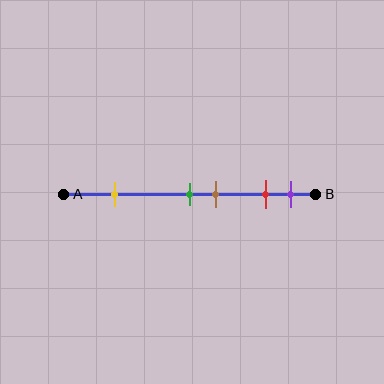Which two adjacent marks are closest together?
The green and brown marks are the closest adjacent pair.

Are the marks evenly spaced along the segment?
No, the marks are not evenly spaced.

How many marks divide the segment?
There are 5 marks dividing the segment.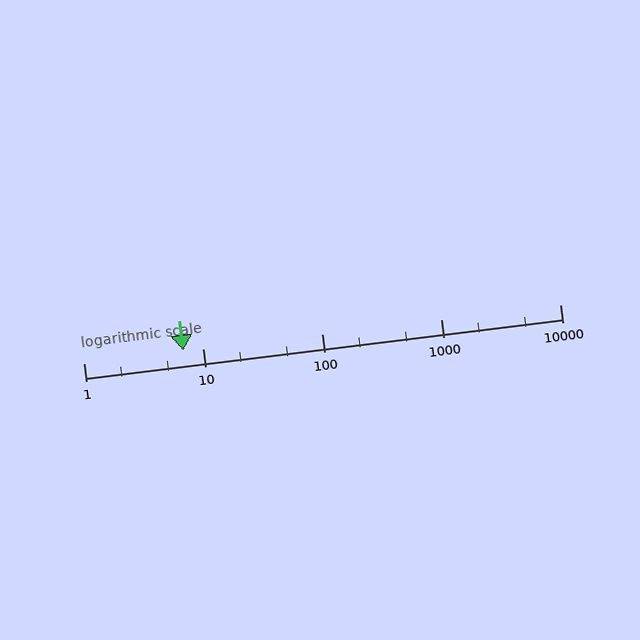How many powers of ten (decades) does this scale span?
The scale spans 4 decades, from 1 to 10000.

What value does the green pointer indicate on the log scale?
The pointer indicates approximately 6.9.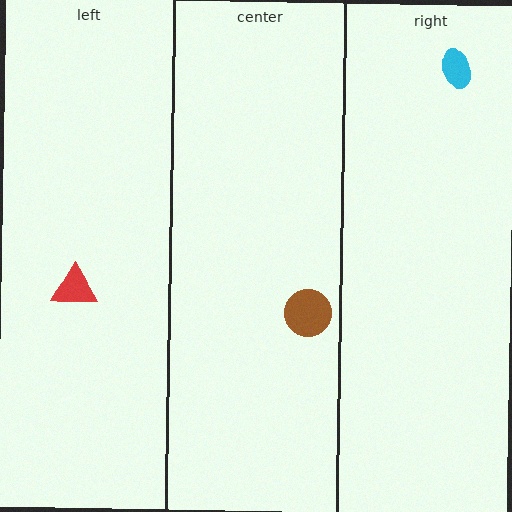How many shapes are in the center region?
1.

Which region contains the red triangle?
The left region.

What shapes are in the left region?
The red triangle.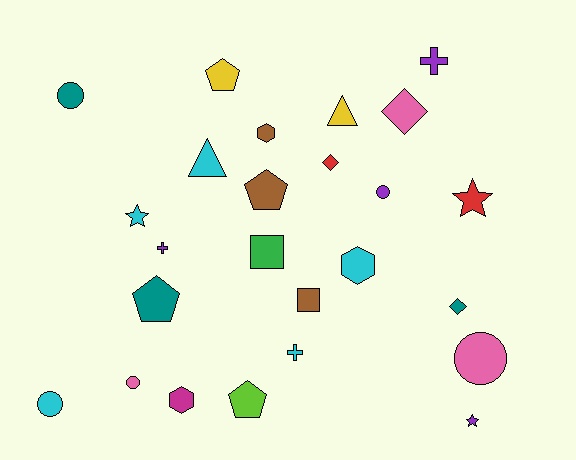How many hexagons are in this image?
There are 3 hexagons.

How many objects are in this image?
There are 25 objects.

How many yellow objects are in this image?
There are 2 yellow objects.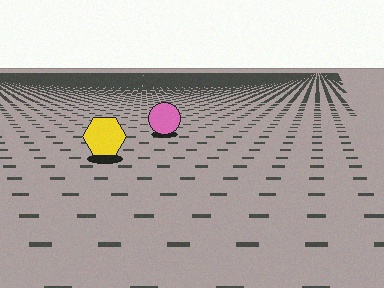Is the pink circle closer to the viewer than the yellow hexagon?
No. The yellow hexagon is closer — you can tell from the texture gradient: the ground texture is coarser near it.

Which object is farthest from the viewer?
The pink circle is farthest from the viewer. It appears smaller and the ground texture around it is denser.